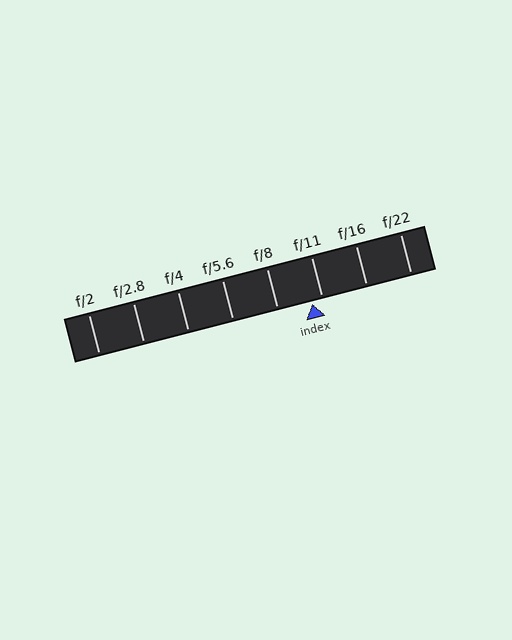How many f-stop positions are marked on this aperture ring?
There are 8 f-stop positions marked.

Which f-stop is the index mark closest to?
The index mark is closest to f/11.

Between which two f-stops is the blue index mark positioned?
The index mark is between f/8 and f/11.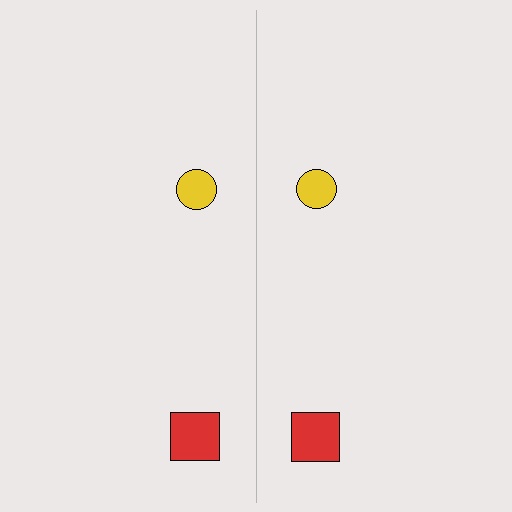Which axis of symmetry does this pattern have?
The pattern has a vertical axis of symmetry running through the center of the image.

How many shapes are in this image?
There are 4 shapes in this image.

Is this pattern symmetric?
Yes, this pattern has bilateral (reflection) symmetry.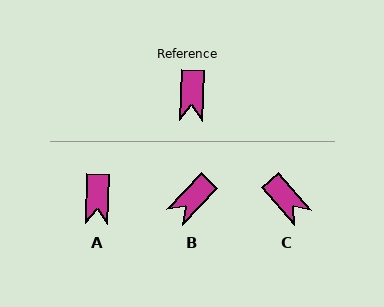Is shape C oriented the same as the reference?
No, it is off by about 43 degrees.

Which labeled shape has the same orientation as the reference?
A.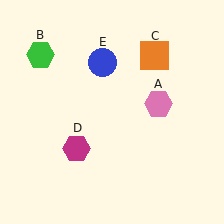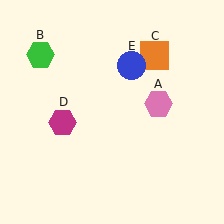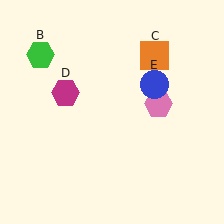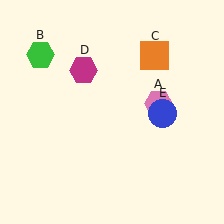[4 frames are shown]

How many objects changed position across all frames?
2 objects changed position: magenta hexagon (object D), blue circle (object E).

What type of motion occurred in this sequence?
The magenta hexagon (object D), blue circle (object E) rotated clockwise around the center of the scene.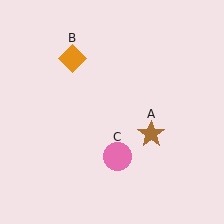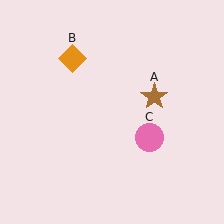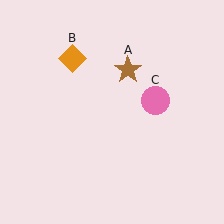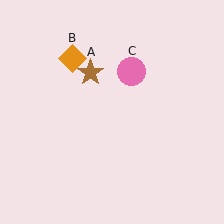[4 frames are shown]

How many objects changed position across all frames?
2 objects changed position: brown star (object A), pink circle (object C).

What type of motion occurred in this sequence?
The brown star (object A), pink circle (object C) rotated counterclockwise around the center of the scene.